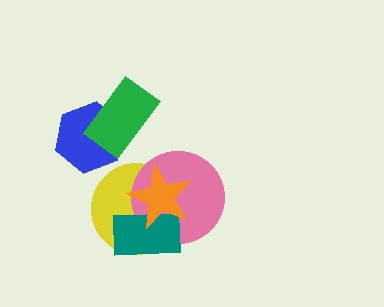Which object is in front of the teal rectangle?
The orange star is in front of the teal rectangle.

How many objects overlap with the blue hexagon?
1 object overlaps with the blue hexagon.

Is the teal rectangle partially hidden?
Yes, it is partially covered by another shape.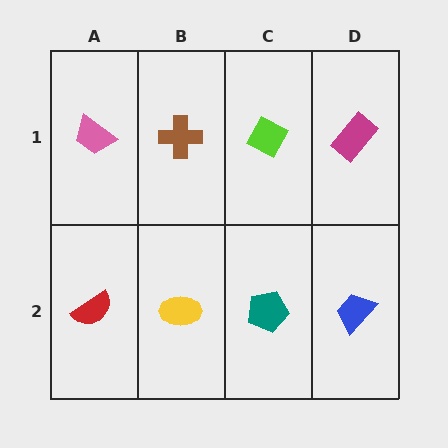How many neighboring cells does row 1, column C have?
3.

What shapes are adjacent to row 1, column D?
A blue trapezoid (row 2, column D), a lime diamond (row 1, column C).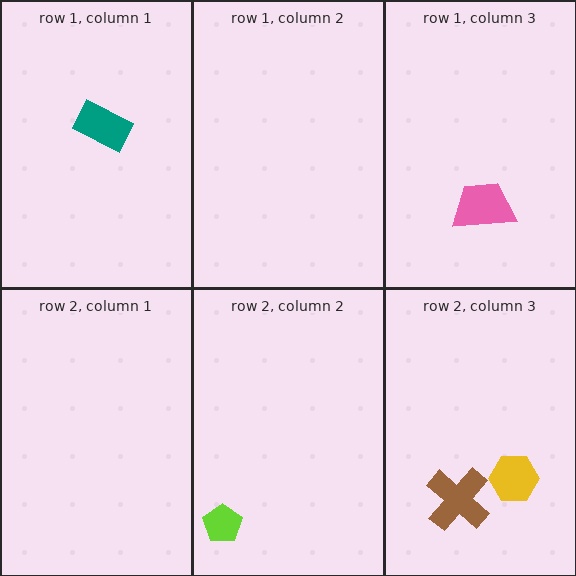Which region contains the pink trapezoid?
The row 1, column 3 region.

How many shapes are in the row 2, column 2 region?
1.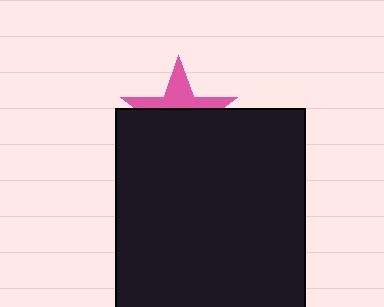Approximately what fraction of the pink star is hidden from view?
Roughly 62% of the pink star is hidden behind the black rectangle.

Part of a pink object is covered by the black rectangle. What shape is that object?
It is a star.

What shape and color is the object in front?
The object in front is a black rectangle.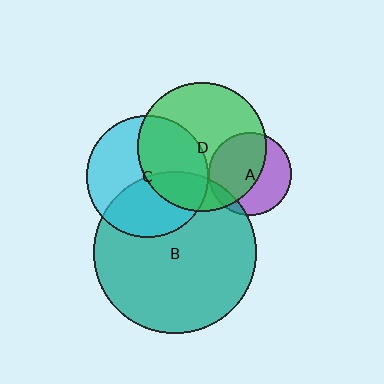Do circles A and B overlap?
Yes.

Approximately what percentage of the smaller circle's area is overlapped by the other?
Approximately 10%.